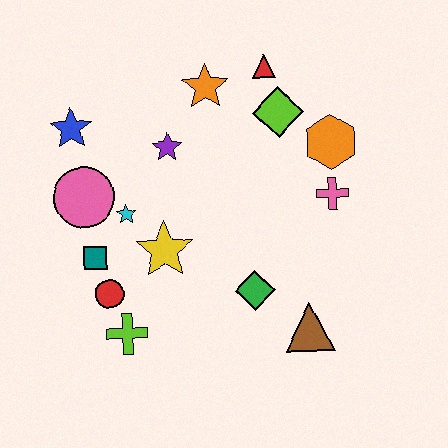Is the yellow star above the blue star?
No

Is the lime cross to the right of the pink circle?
Yes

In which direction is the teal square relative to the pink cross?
The teal square is to the left of the pink cross.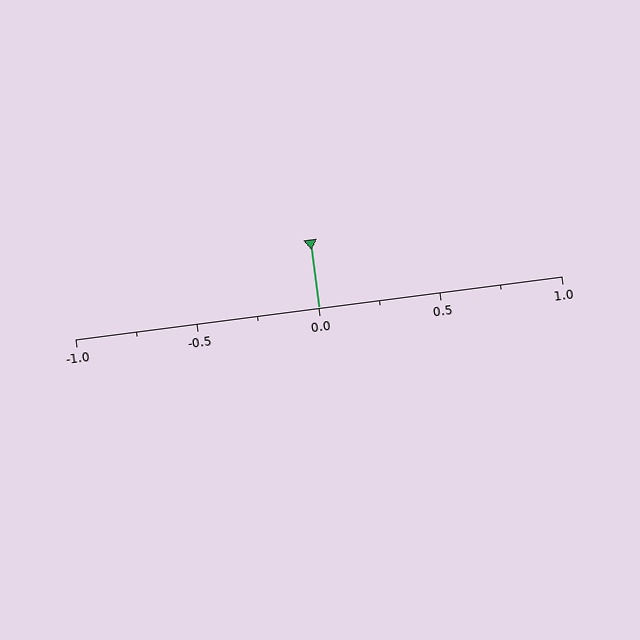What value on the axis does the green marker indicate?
The marker indicates approximately 0.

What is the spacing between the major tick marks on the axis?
The major ticks are spaced 0.5 apart.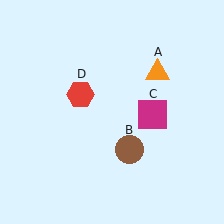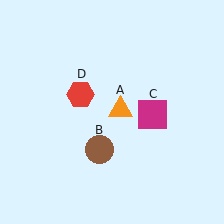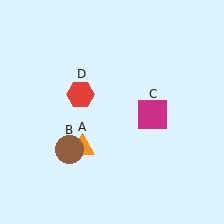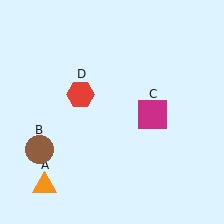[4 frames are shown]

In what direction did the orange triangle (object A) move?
The orange triangle (object A) moved down and to the left.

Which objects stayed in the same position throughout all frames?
Magenta square (object C) and red hexagon (object D) remained stationary.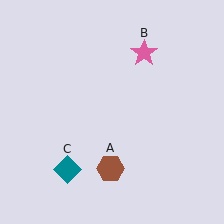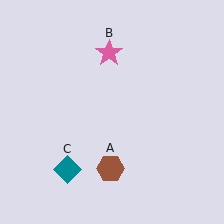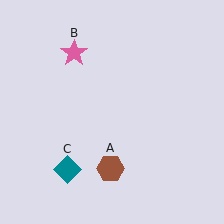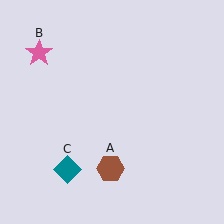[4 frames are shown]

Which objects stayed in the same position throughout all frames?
Brown hexagon (object A) and teal diamond (object C) remained stationary.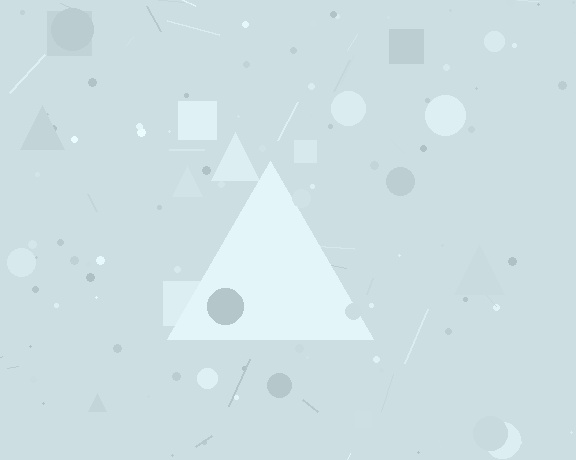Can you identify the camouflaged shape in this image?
The camouflaged shape is a triangle.